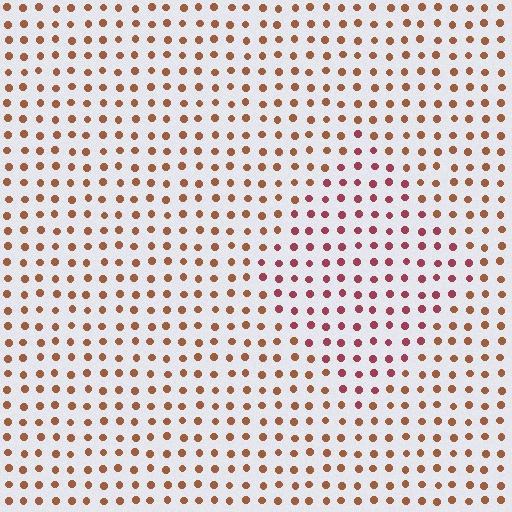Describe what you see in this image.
The image is filled with small brown elements in a uniform arrangement. A diamond-shaped region is visible where the elements are tinted to a slightly different hue, forming a subtle color boundary.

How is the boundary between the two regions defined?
The boundary is defined purely by a slight shift in hue (about 34 degrees). Spacing, size, and orientation are identical on both sides.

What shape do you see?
I see a diamond.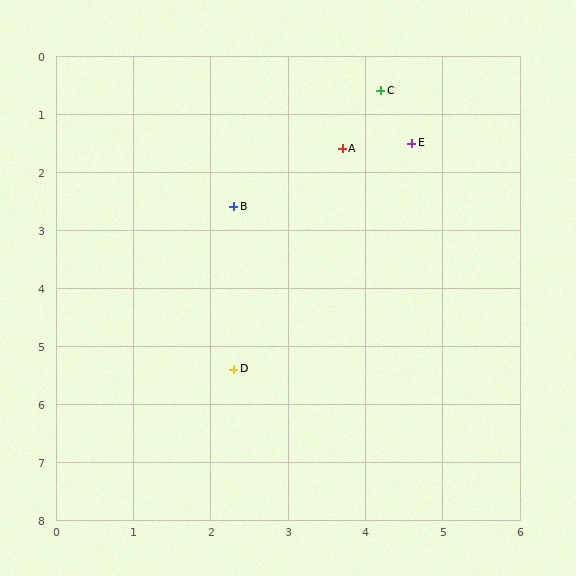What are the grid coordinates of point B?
Point B is at approximately (2.3, 2.6).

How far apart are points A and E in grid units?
Points A and E are about 0.9 grid units apart.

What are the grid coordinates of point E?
Point E is at approximately (4.6, 1.5).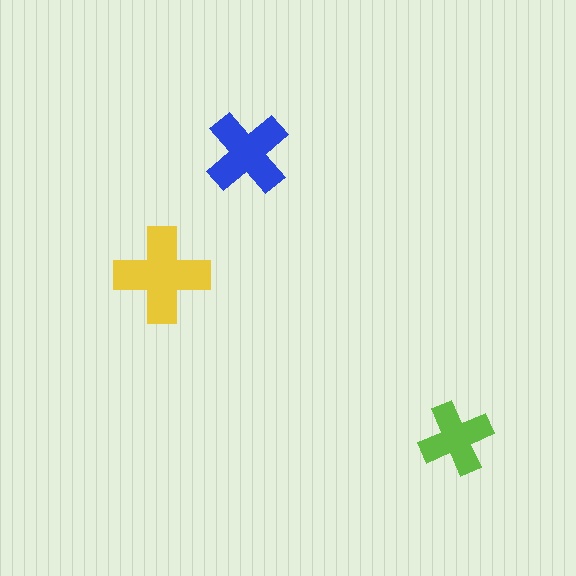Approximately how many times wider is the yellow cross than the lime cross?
About 1.5 times wider.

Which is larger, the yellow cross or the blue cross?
The yellow one.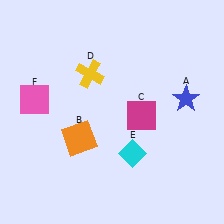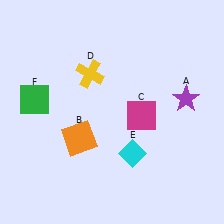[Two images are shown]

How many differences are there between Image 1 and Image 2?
There are 2 differences between the two images.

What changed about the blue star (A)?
In Image 1, A is blue. In Image 2, it changed to purple.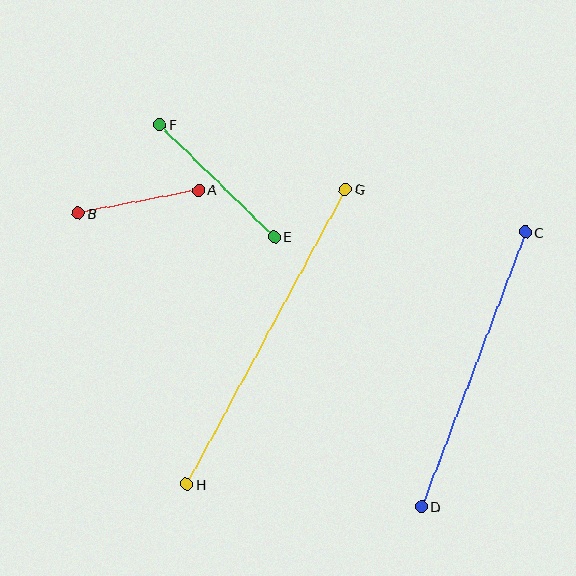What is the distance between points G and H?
The distance is approximately 335 pixels.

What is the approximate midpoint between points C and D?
The midpoint is at approximately (473, 369) pixels.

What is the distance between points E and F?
The distance is approximately 161 pixels.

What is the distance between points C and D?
The distance is approximately 294 pixels.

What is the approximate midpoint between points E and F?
The midpoint is at approximately (217, 181) pixels.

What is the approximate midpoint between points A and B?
The midpoint is at approximately (138, 202) pixels.